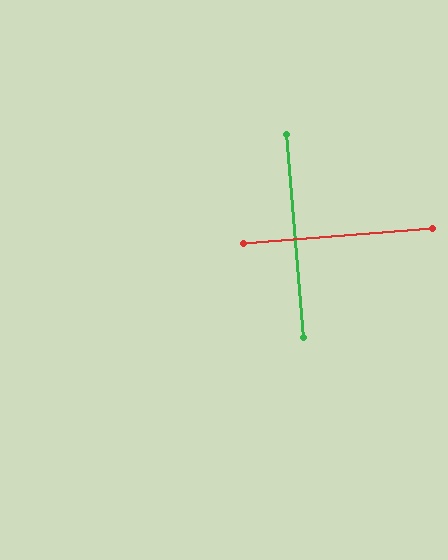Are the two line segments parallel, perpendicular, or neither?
Perpendicular — they meet at approximately 90°.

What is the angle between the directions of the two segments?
Approximately 90 degrees.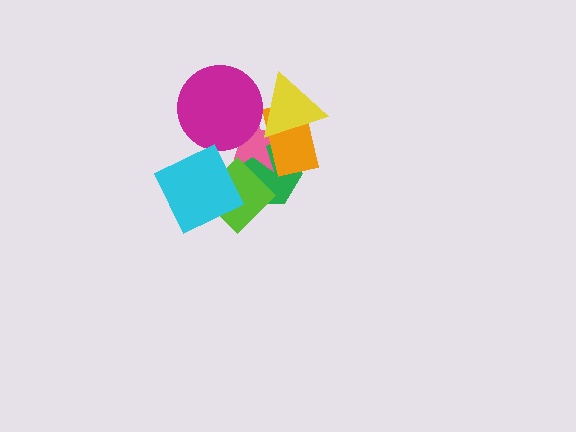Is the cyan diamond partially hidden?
No, no other shape covers it.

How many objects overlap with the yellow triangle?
3 objects overlap with the yellow triangle.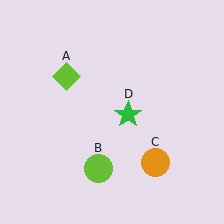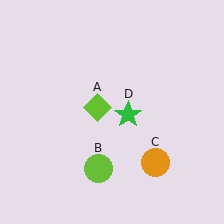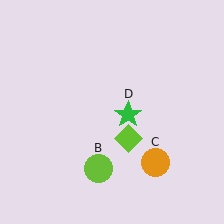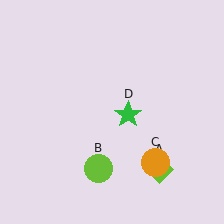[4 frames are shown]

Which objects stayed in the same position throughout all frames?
Lime circle (object B) and orange circle (object C) and green star (object D) remained stationary.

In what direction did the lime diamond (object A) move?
The lime diamond (object A) moved down and to the right.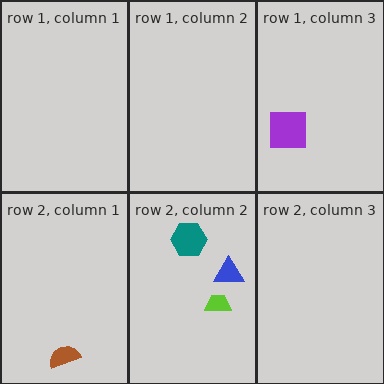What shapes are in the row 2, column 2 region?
The blue triangle, the lime trapezoid, the teal hexagon.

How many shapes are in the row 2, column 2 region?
3.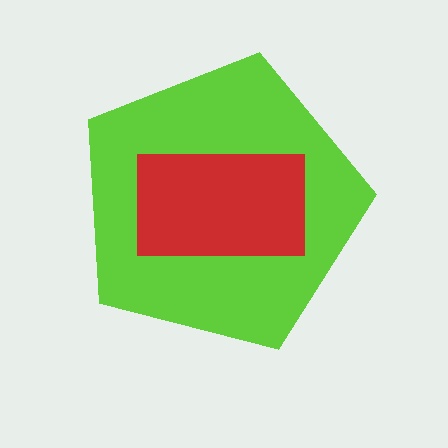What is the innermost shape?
The red rectangle.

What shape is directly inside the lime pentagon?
The red rectangle.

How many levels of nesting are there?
2.